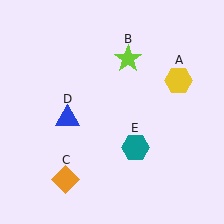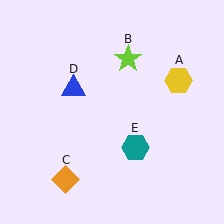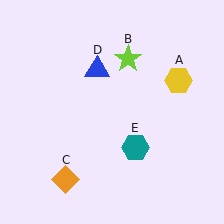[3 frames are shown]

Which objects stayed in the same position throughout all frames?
Yellow hexagon (object A) and lime star (object B) and orange diamond (object C) and teal hexagon (object E) remained stationary.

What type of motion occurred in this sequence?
The blue triangle (object D) rotated clockwise around the center of the scene.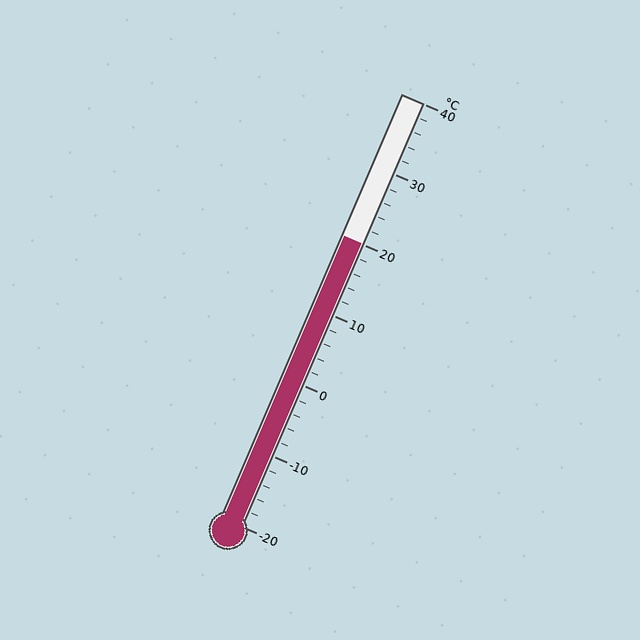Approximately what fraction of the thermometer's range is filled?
The thermometer is filled to approximately 65% of its range.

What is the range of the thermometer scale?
The thermometer scale ranges from -20°C to 40°C.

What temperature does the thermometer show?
The thermometer shows approximately 20°C.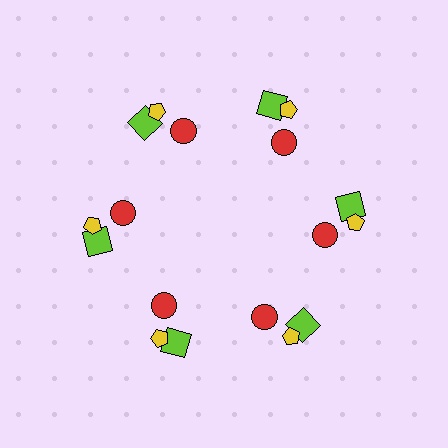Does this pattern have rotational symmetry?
Yes, this pattern has 6-fold rotational symmetry. It looks the same after rotating 60 degrees around the center.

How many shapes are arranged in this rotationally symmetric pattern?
There are 18 shapes, arranged in 6 groups of 3.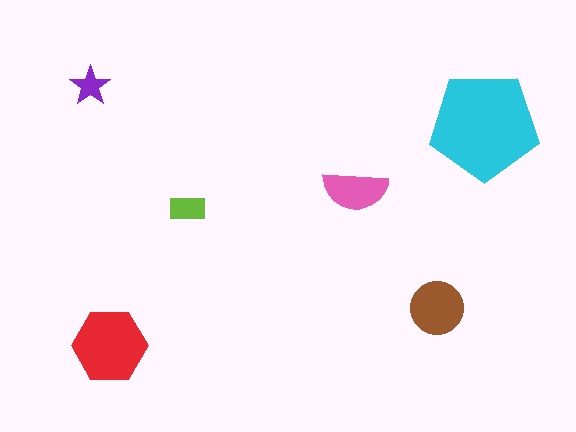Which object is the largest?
The cyan pentagon.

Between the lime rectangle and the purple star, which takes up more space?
The lime rectangle.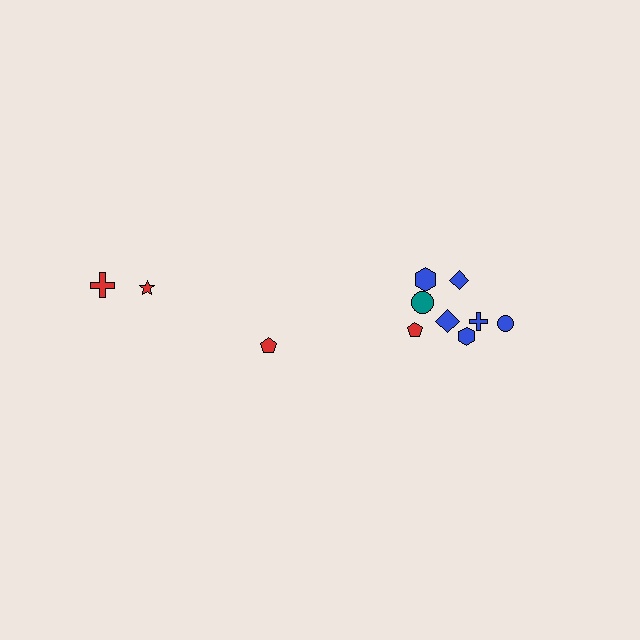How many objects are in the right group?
There are 8 objects.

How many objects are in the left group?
There are 3 objects.